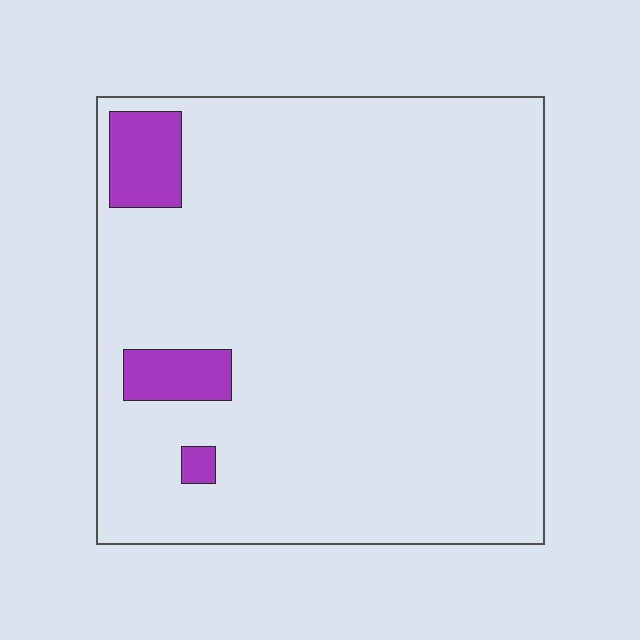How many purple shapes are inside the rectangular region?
3.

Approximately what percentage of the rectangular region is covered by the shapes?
Approximately 5%.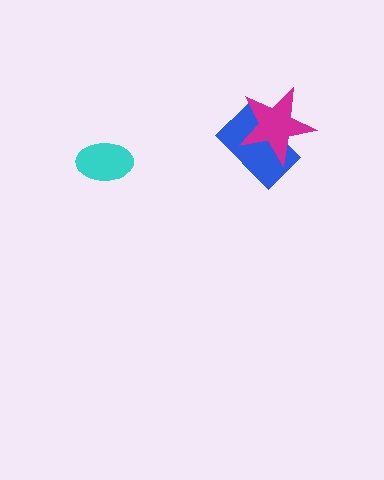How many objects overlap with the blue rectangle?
1 object overlaps with the blue rectangle.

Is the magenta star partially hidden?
No, no other shape covers it.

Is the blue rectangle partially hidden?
Yes, it is partially covered by another shape.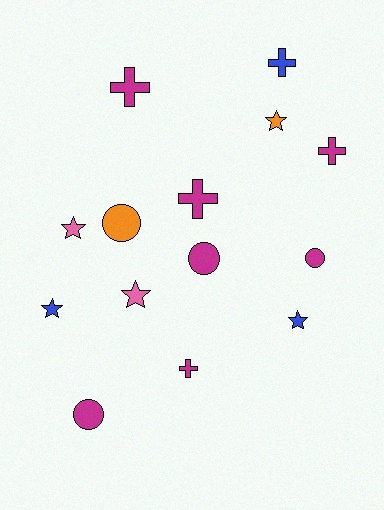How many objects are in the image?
There are 14 objects.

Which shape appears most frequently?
Cross, with 5 objects.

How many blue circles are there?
There are no blue circles.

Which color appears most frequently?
Magenta, with 7 objects.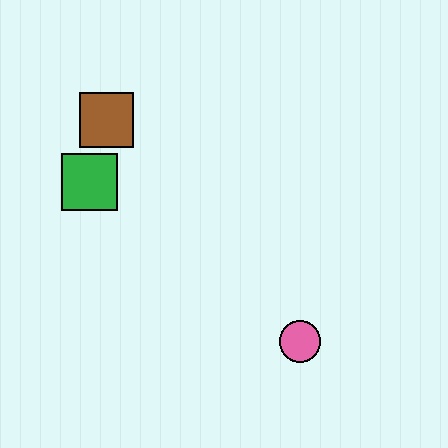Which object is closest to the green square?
The brown square is closest to the green square.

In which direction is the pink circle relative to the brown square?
The pink circle is below the brown square.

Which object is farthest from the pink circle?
The brown square is farthest from the pink circle.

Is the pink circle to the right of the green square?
Yes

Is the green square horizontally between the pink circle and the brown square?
No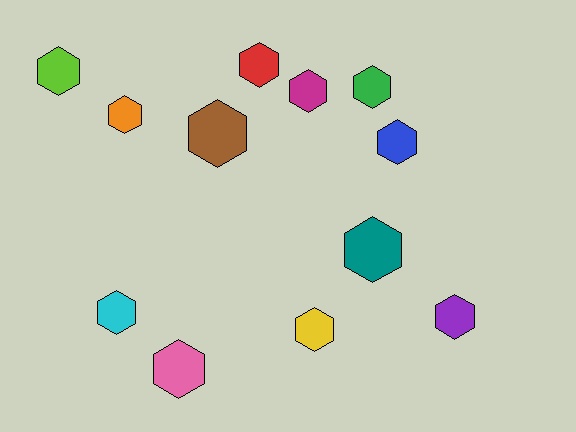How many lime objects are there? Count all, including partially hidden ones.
There is 1 lime object.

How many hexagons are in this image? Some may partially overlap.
There are 12 hexagons.